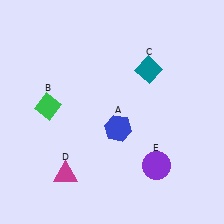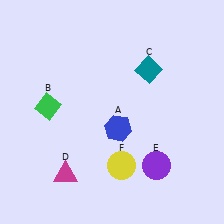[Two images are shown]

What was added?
A yellow circle (F) was added in Image 2.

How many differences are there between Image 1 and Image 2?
There is 1 difference between the two images.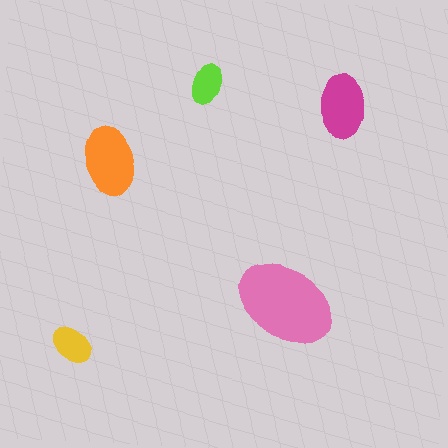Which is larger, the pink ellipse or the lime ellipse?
The pink one.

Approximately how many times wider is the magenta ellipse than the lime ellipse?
About 1.5 times wider.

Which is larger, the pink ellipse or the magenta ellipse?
The pink one.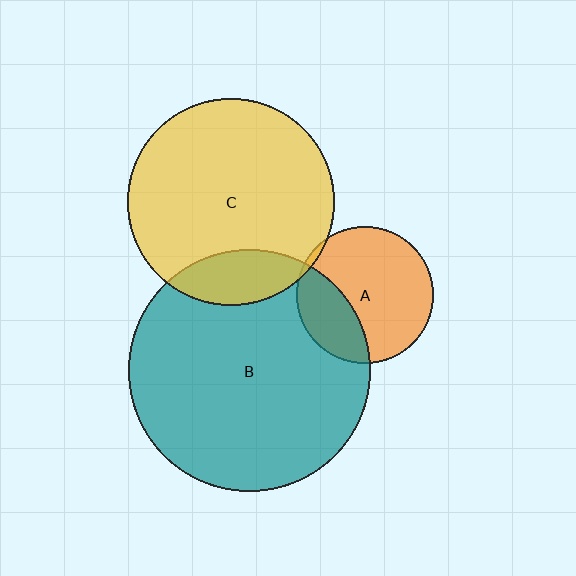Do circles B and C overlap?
Yes.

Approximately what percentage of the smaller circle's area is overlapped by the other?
Approximately 15%.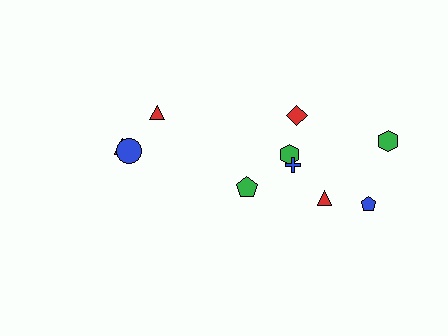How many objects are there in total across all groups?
There are 10 objects.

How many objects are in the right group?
There are 7 objects.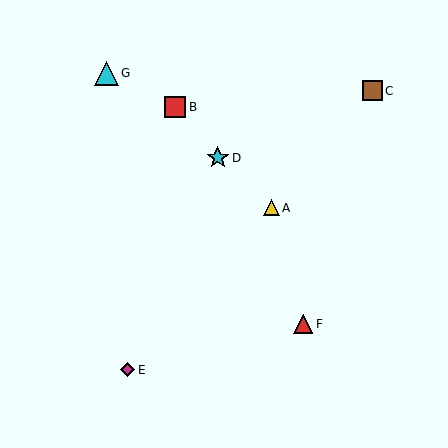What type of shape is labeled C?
Shape C is a brown square.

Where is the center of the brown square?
The center of the brown square is at (372, 91).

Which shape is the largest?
The cyan triangle (labeled G) is the largest.